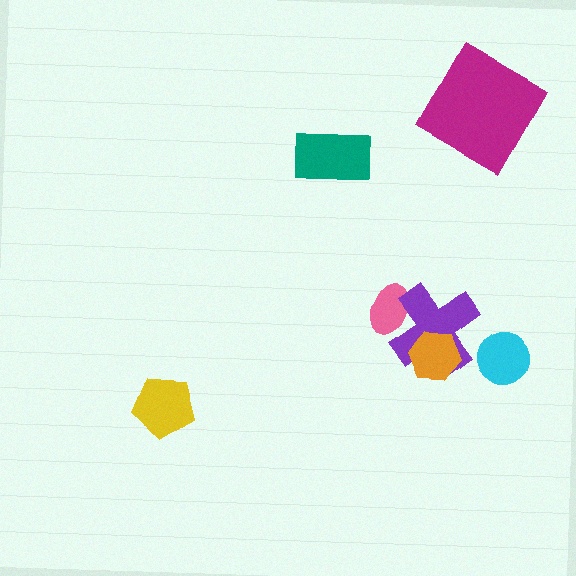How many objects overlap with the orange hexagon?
1 object overlaps with the orange hexagon.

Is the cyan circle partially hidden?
No, no other shape covers it.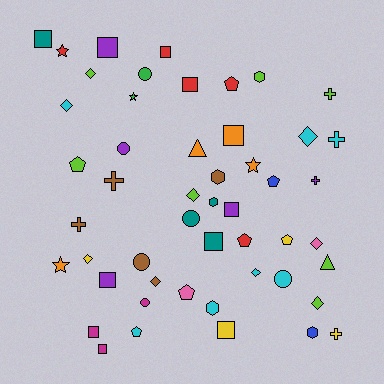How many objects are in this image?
There are 50 objects.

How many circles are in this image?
There are 6 circles.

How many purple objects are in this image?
There are 5 purple objects.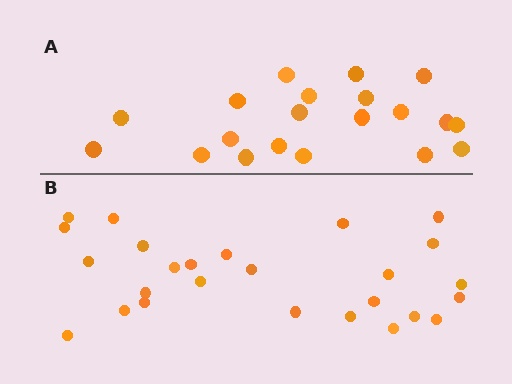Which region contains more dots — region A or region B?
Region B (the bottom region) has more dots.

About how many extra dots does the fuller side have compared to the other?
Region B has about 6 more dots than region A.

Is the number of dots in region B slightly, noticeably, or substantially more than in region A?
Region B has noticeably more, but not dramatically so. The ratio is roughly 1.3 to 1.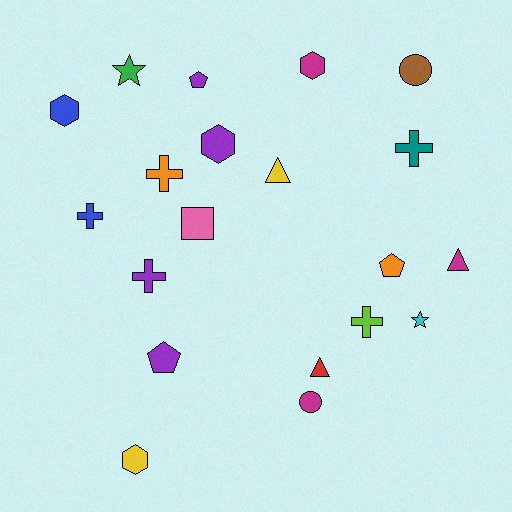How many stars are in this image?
There are 2 stars.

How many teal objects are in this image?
There is 1 teal object.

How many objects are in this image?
There are 20 objects.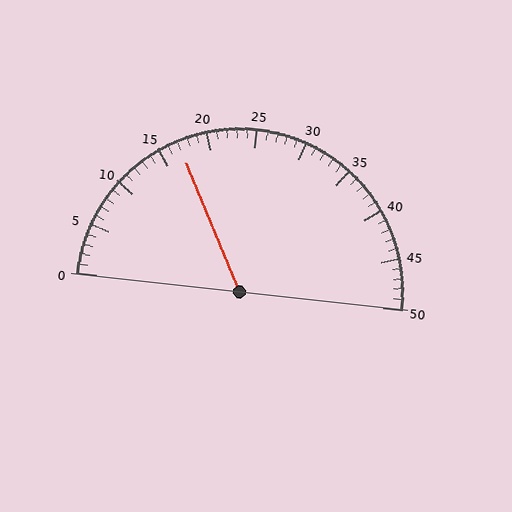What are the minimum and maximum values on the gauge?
The gauge ranges from 0 to 50.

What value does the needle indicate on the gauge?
The needle indicates approximately 17.